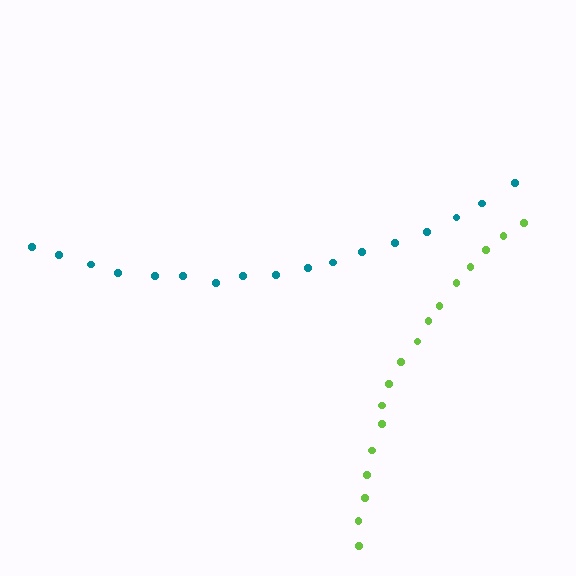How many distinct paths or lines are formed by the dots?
There are 2 distinct paths.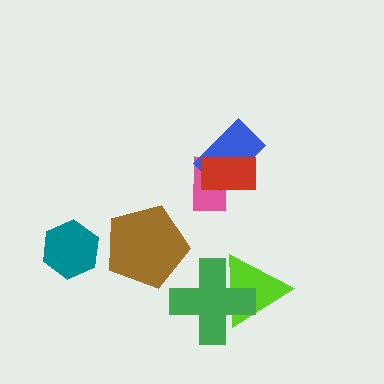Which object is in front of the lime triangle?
The green cross is in front of the lime triangle.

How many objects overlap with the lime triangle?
1 object overlaps with the lime triangle.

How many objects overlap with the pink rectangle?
2 objects overlap with the pink rectangle.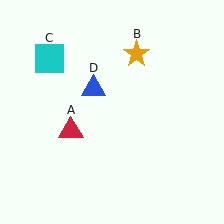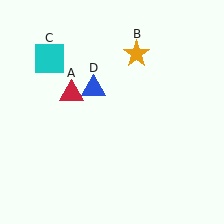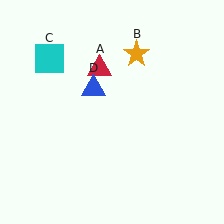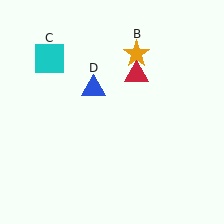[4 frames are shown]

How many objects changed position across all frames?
1 object changed position: red triangle (object A).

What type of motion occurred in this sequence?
The red triangle (object A) rotated clockwise around the center of the scene.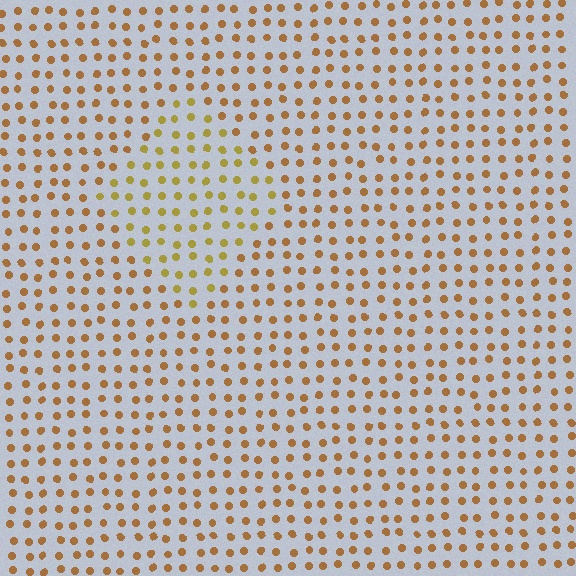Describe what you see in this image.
The image is filled with small brown elements in a uniform arrangement. A diamond-shaped region is visible where the elements are tinted to a slightly different hue, forming a subtle color boundary.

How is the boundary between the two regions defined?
The boundary is defined purely by a slight shift in hue (about 24 degrees). Spacing, size, and orientation are identical on both sides.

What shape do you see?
I see a diamond.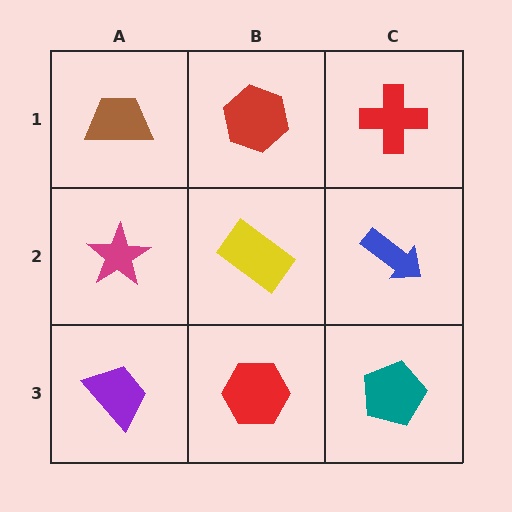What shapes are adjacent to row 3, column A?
A magenta star (row 2, column A), a red hexagon (row 3, column B).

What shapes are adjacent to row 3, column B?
A yellow rectangle (row 2, column B), a purple trapezoid (row 3, column A), a teal pentagon (row 3, column C).